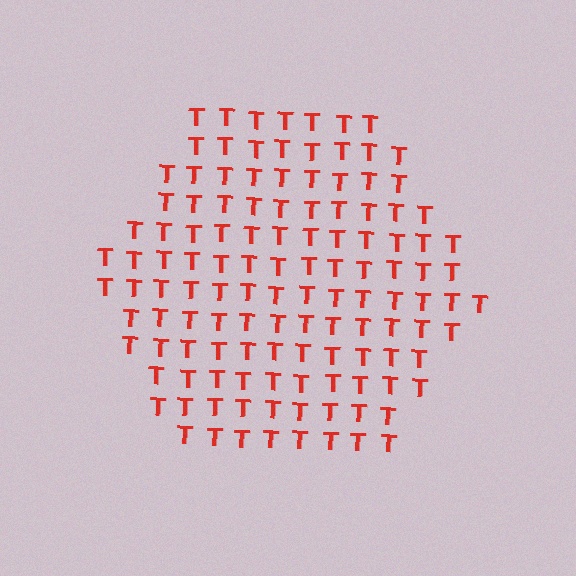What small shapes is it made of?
It is made of small letter T's.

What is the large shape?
The large shape is a hexagon.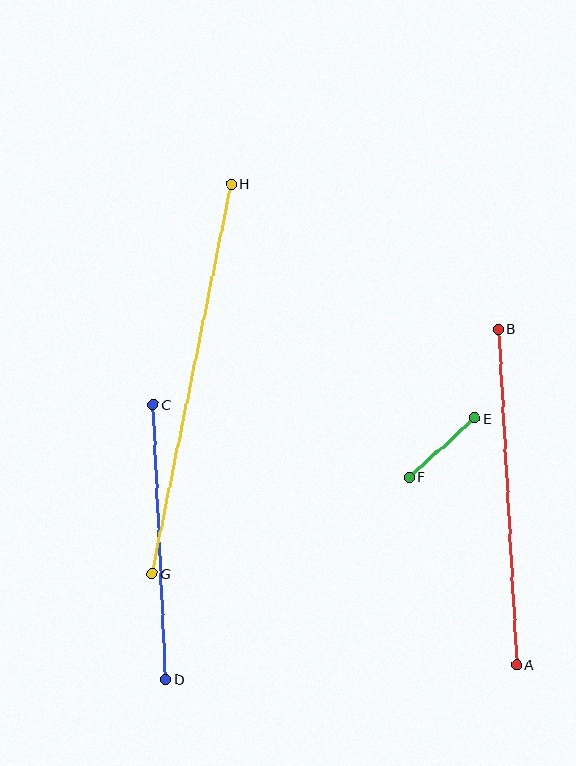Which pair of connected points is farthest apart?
Points G and H are farthest apart.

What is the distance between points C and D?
The distance is approximately 275 pixels.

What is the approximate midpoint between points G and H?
The midpoint is at approximately (192, 379) pixels.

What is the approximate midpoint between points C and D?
The midpoint is at approximately (160, 542) pixels.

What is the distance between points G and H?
The distance is approximately 397 pixels.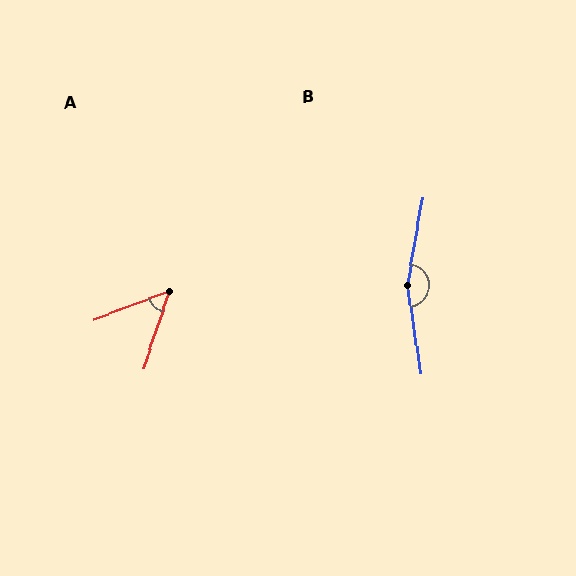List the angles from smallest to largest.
A (51°), B (161°).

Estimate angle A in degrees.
Approximately 51 degrees.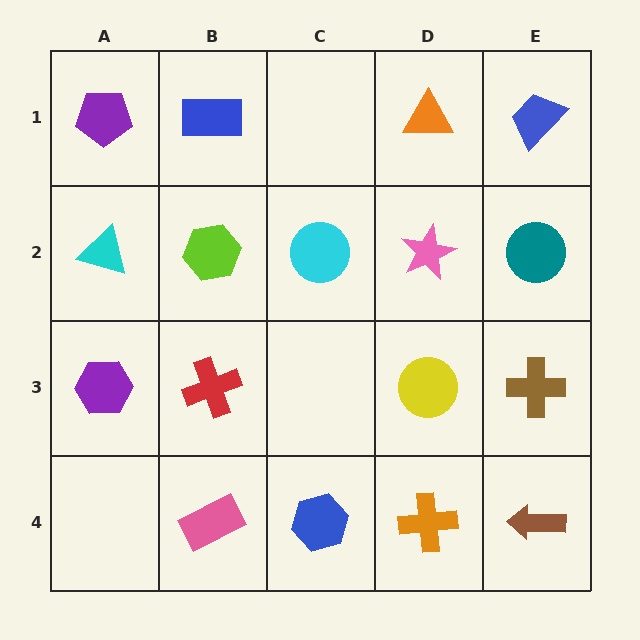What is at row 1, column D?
An orange triangle.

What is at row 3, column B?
A red cross.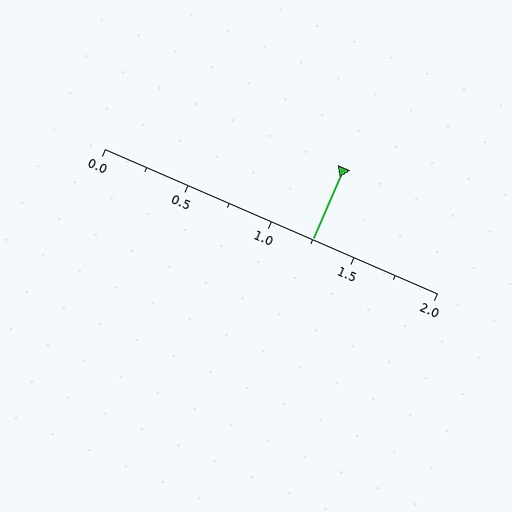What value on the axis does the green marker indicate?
The marker indicates approximately 1.25.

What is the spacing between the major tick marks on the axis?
The major ticks are spaced 0.5 apart.